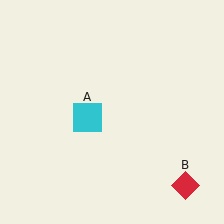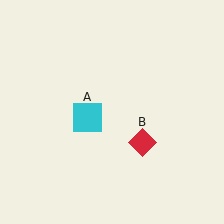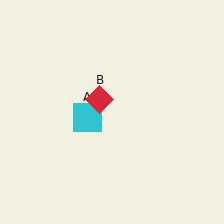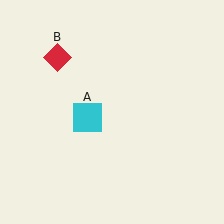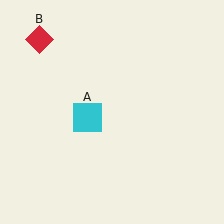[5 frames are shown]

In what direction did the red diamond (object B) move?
The red diamond (object B) moved up and to the left.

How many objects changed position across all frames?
1 object changed position: red diamond (object B).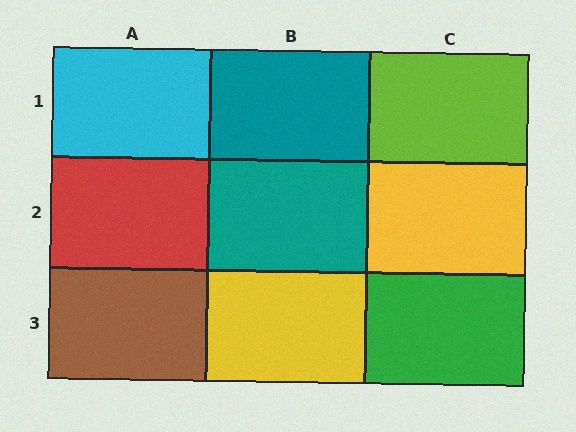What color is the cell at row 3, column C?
Green.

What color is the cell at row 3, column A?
Brown.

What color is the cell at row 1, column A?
Cyan.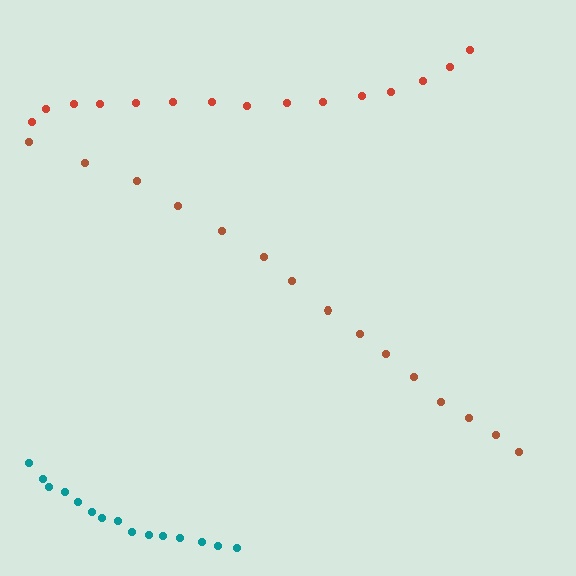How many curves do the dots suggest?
There are 3 distinct paths.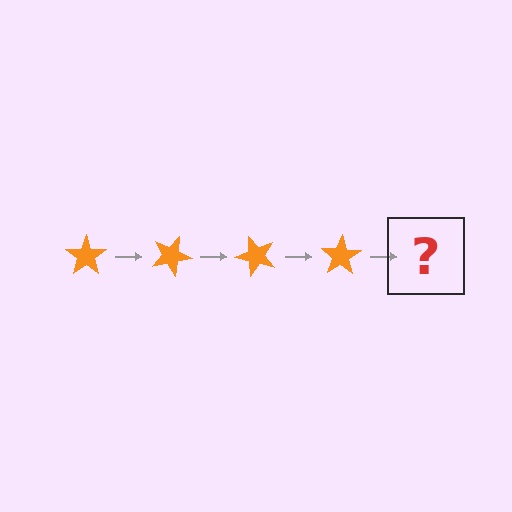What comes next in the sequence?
The next element should be an orange star rotated 100 degrees.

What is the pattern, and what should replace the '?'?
The pattern is that the star rotates 25 degrees each step. The '?' should be an orange star rotated 100 degrees.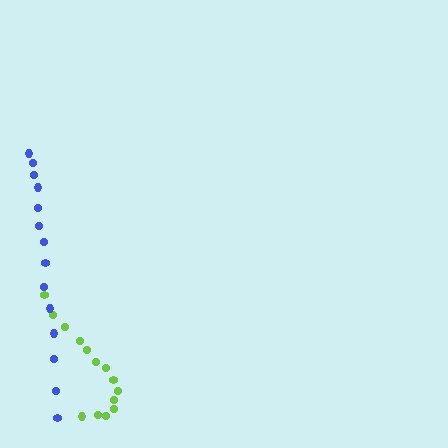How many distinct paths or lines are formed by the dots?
There are 2 distinct paths.